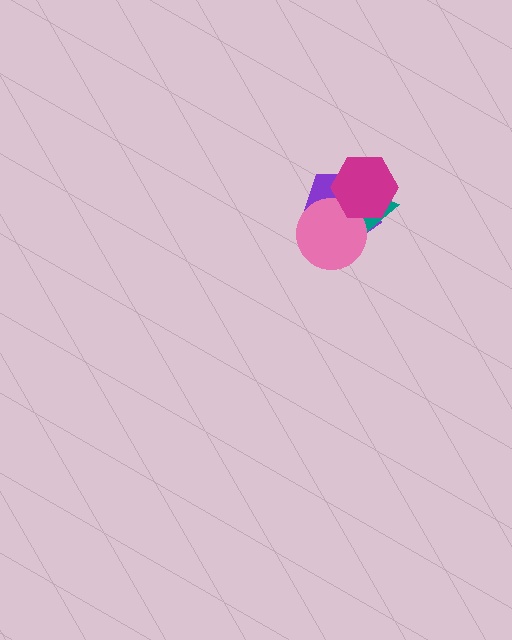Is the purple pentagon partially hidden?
Yes, it is partially covered by another shape.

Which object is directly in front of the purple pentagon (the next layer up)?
The teal triangle is directly in front of the purple pentagon.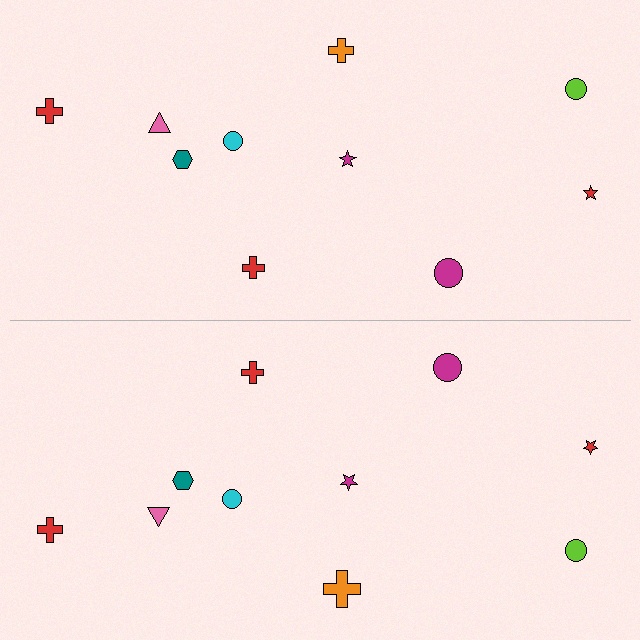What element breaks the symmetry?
The orange cross on the bottom side has a different size than its mirror counterpart.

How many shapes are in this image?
There are 20 shapes in this image.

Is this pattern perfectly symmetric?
No, the pattern is not perfectly symmetric. The orange cross on the bottom side has a different size than its mirror counterpart.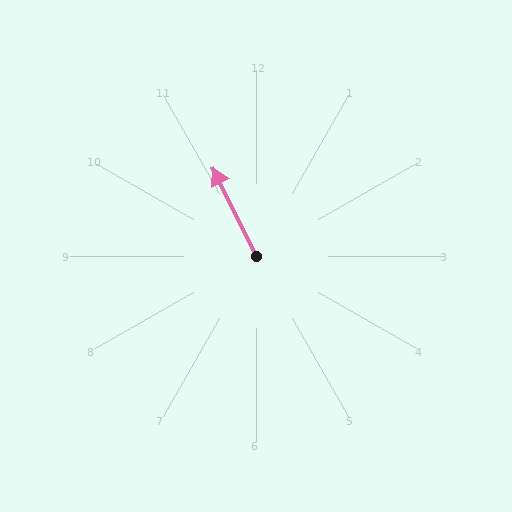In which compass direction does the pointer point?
Northwest.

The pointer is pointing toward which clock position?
Roughly 11 o'clock.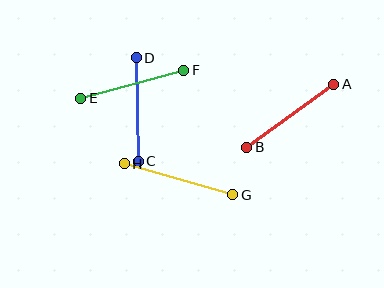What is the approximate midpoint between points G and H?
The midpoint is at approximately (178, 179) pixels.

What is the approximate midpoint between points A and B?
The midpoint is at approximately (290, 116) pixels.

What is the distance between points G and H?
The distance is approximately 113 pixels.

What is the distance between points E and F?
The distance is approximately 107 pixels.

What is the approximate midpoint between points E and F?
The midpoint is at approximately (132, 84) pixels.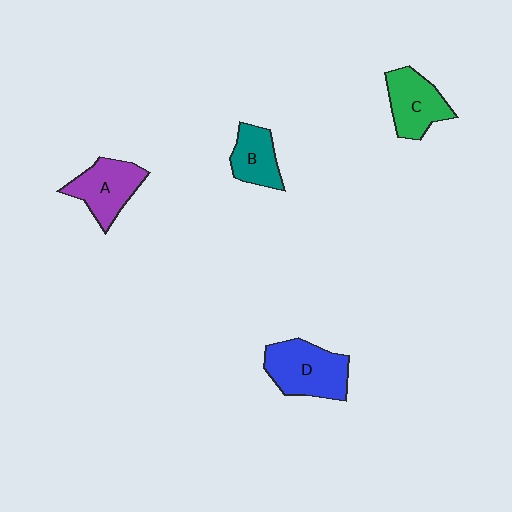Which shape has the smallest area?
Shape B (teal).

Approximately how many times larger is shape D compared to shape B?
Approximately 1.6 times.